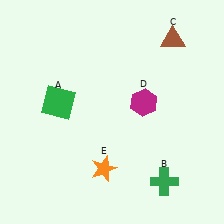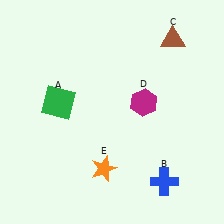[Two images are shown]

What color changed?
The cross (B) changed from green in Image 1 to blue in Image 2.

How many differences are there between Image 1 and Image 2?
There is 1 difference between the two images.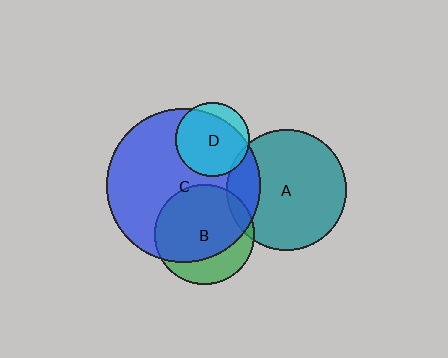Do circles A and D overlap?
Yes.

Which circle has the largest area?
Circle C (blue).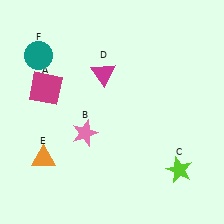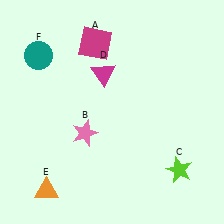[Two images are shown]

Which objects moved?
The objects that moved are: the magenta square (A), the orange triangle (E).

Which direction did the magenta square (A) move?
The magenta square (A) moved right.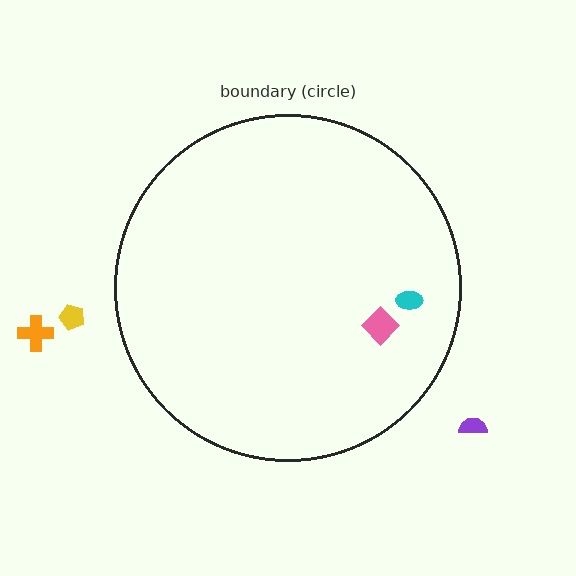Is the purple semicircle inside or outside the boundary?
Outside.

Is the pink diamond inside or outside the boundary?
Inside.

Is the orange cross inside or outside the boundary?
Outside.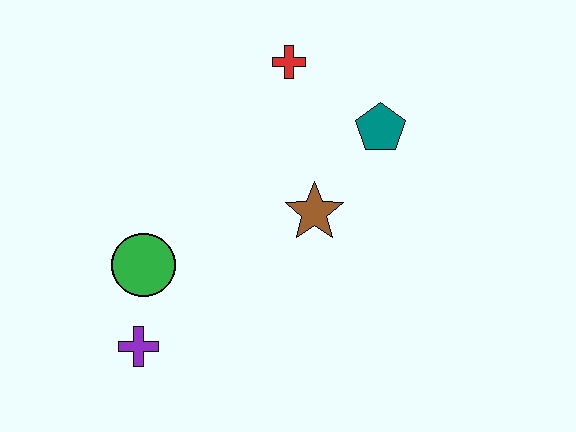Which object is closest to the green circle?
The purple cross is closest to the green circle.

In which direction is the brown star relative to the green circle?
The brown star is to the right of the green circle.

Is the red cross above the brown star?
Yes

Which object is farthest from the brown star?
The purple cross is farthest from the brown star.